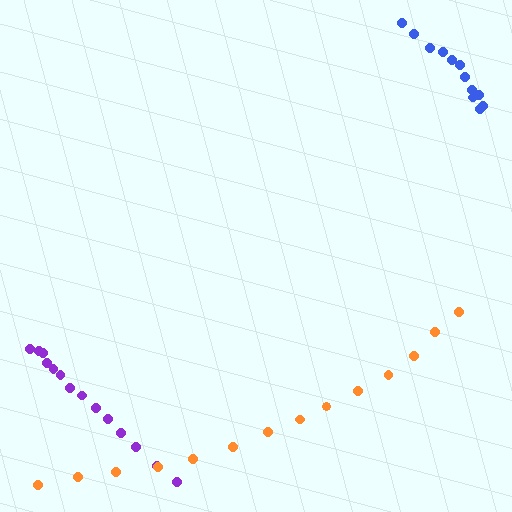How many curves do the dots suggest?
There are 3 distinct paths.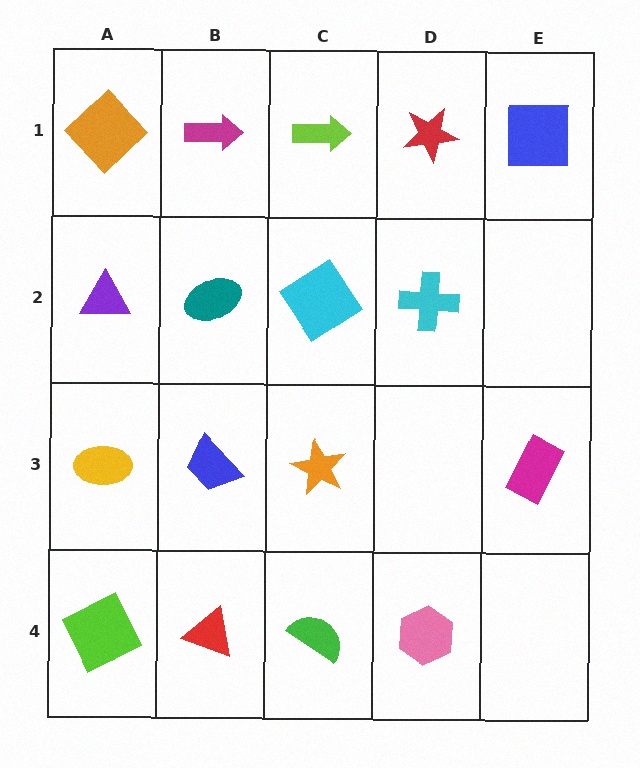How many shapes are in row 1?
5 shapes.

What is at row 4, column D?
A pink hexagon.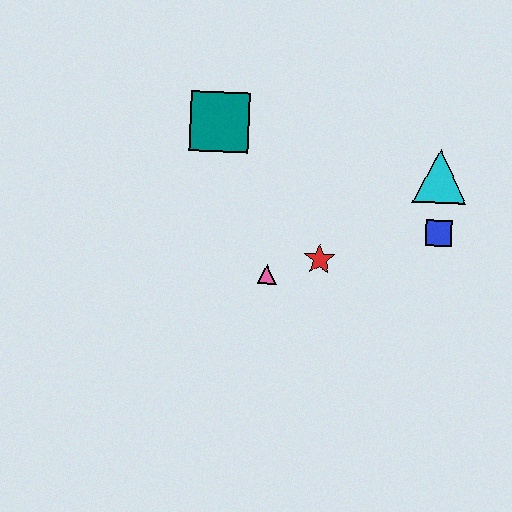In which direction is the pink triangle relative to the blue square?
The pink triangle is to the left of the blue square.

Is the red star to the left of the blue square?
Yes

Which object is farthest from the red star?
The teal square is farthest from the red star.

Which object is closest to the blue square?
The cyan triangle is closest to the blue square.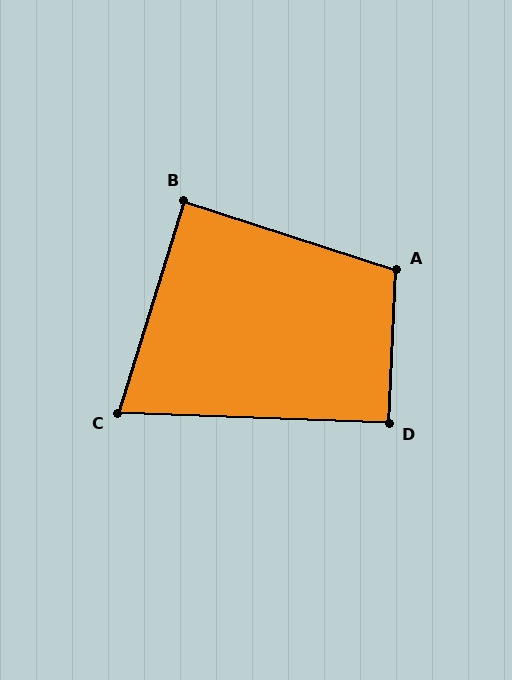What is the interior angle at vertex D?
Approximately 91 degrees (approximately right).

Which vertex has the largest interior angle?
A, at approximately 105 degrees.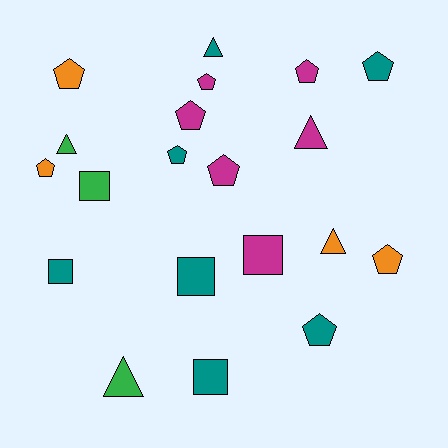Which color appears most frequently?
Teal, with 7 objects.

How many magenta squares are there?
There is 1 magenta square.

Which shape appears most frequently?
Pentagon, with 10 objects.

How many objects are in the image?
There are 20 objects.